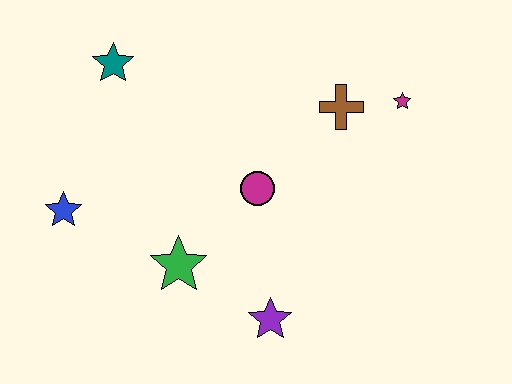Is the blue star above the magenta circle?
No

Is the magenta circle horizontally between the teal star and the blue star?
No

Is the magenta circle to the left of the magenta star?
Yes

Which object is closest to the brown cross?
The magenta star is closest to the brown cross.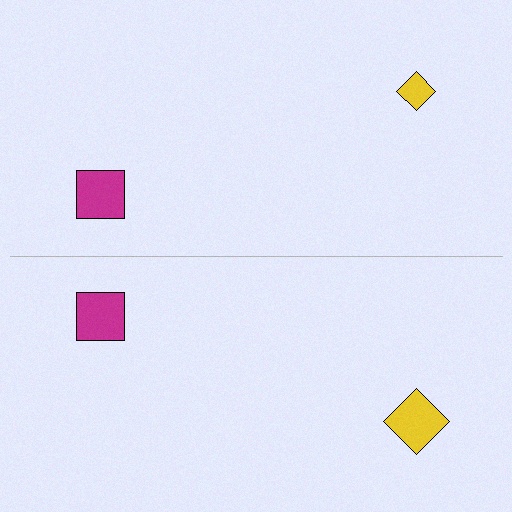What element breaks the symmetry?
The yellow diamond on the bottom side has a different size than its mirror counterpart.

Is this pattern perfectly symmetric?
No, the pattern is not perfectly symmetric. The yellow diamond on the bottom side has a different size than its mirror counterpart.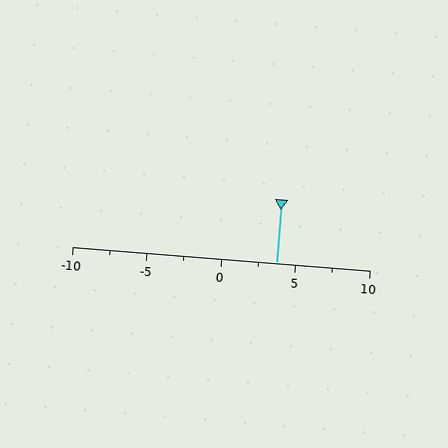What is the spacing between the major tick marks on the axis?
The major ticks are spaced 5 apart.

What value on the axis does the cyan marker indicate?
The marker indicates approximately 3.8.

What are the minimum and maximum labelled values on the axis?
The axis runs from -10 to 10.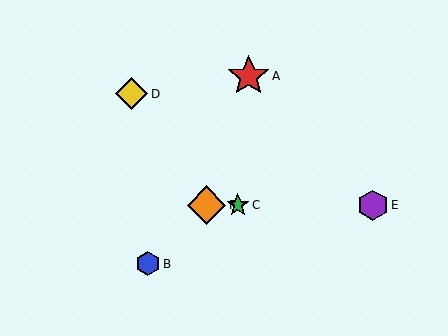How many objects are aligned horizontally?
3 objects (C, E, F) are aligned horizontally.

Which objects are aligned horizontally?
Objects C, E, F are aligned horizontally.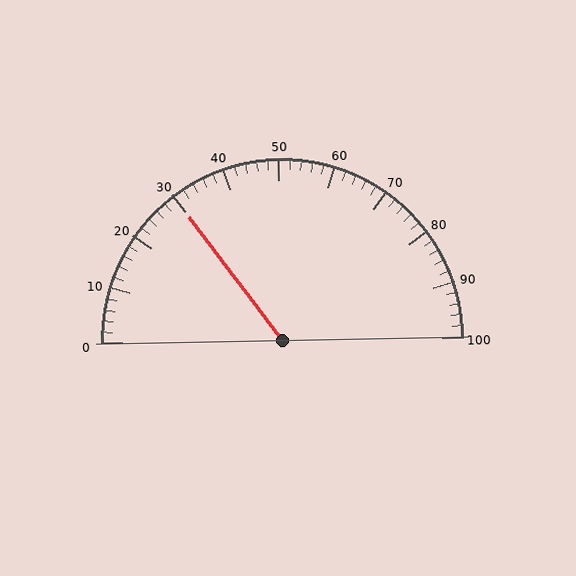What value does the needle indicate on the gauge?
The needle indicates approximately 30.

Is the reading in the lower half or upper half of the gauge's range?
The reading is in the lower half of the range (0 to 100).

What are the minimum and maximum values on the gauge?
The gauge ranges from 0 to 100.